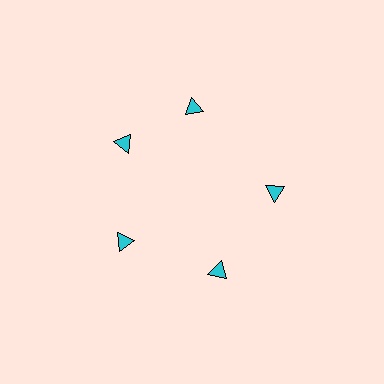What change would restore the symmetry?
The symmetry would be restored by rotating it back into even spacing with its neighbors so that all 5 triangles sit at equal angles and equal distance from the center.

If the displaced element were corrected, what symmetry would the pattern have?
It would have 5-fold rotational symmetry — the pattern would map onto itself every 72 degrees.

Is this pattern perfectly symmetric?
No. The 5 cyan triangles are arranged in a ring, but one element near the 1 o'clock position is rotated out of alignment along the ring, breaking the 5-fold rotational symmetry.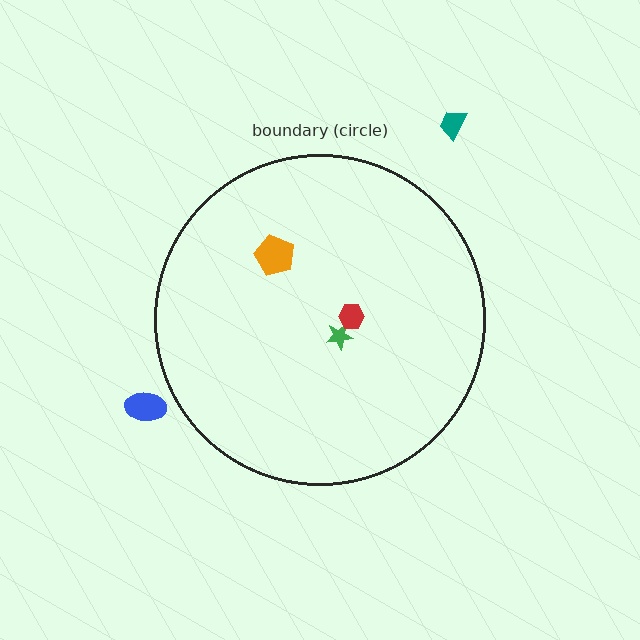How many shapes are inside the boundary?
3 inside, 2 outside.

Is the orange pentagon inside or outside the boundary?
Inside.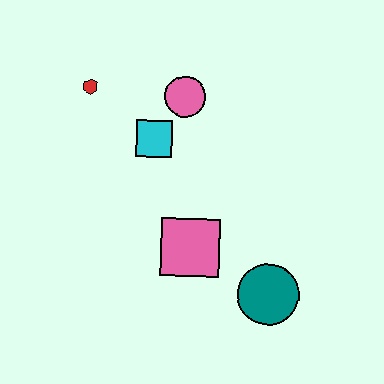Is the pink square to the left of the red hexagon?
No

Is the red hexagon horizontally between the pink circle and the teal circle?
No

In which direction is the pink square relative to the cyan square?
The pink square is below the cyan square.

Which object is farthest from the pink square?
The red hexagon is farthest from the pink square.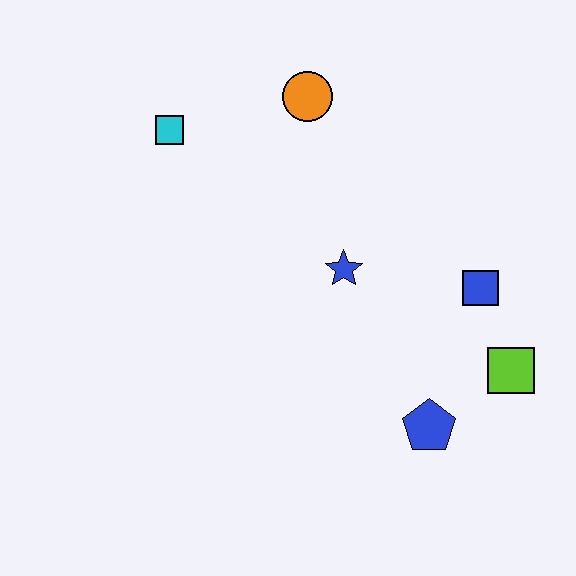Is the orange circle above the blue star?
Yes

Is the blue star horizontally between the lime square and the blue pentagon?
No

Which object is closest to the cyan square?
The orange circle is closest to the cyan square.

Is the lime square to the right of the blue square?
Yes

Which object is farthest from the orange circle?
The blue pentagon is farthest from the orange circle.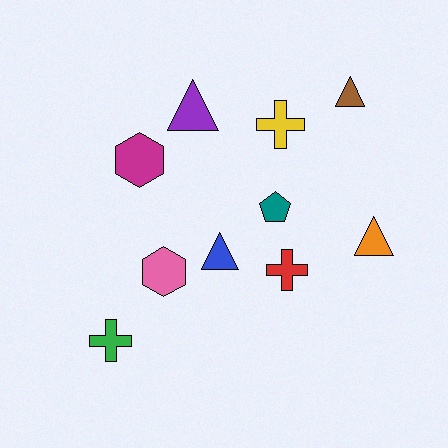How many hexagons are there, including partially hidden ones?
There are 2 hexagons.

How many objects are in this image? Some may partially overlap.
There are 10 objects.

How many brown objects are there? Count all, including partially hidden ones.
There is 1 brown object.